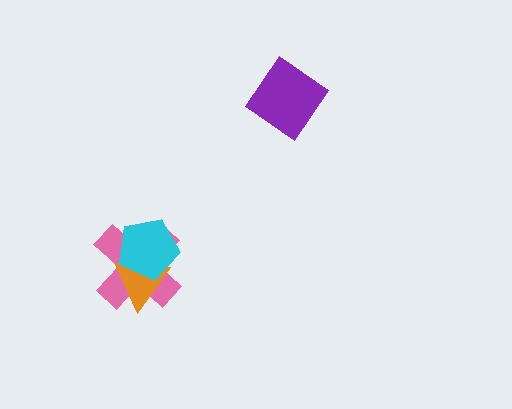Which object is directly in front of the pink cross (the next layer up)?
The orange triangle is directly in front of the pink cross.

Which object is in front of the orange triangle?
The cyan pentagon is in front of the orange triangle.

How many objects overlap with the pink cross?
2 objects overlap with the pink cross.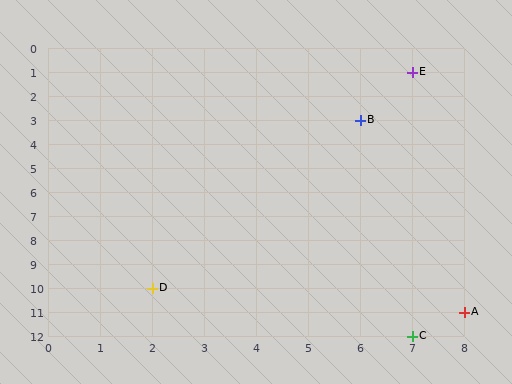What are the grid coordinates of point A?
Point A is at grid coordinates (8, 11).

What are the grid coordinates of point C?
Point C is at grid coordinates (7, 12).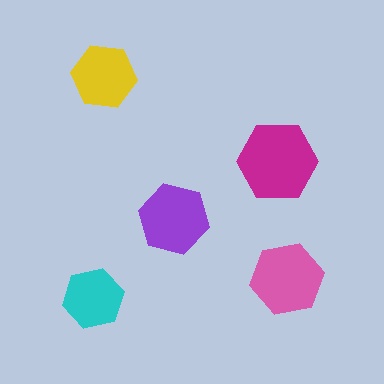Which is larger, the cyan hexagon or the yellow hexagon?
The yellow one.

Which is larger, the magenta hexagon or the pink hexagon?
The magenta one.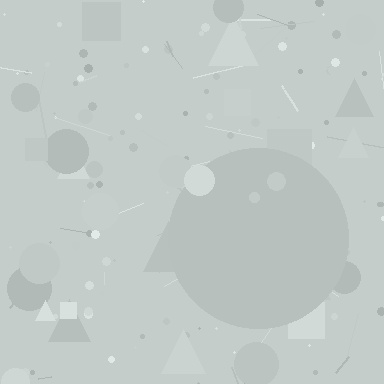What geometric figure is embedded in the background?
A circle is embedded in the background.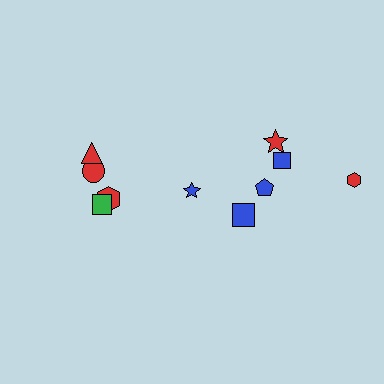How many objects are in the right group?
There are 6 objects.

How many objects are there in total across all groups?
There are 10 objects.